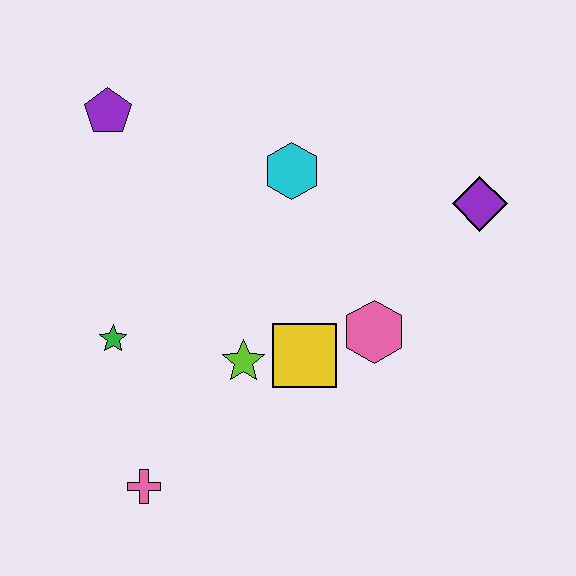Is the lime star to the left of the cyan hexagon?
Yes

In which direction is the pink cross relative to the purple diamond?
The pink cross is to the left of the purple diamond.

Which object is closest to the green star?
The lime star is closest to the green star.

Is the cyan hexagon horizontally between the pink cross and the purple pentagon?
No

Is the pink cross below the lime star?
Yes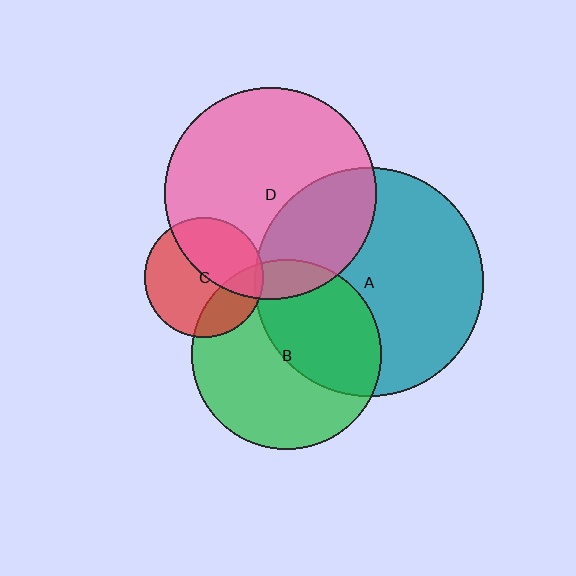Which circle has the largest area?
Circle A (teal).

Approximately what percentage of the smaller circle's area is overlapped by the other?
Approximately 45%.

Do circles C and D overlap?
Yes.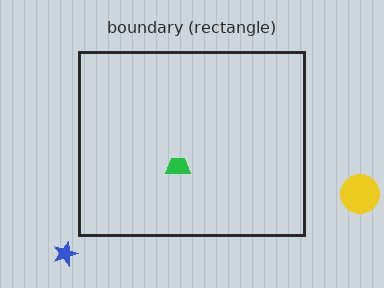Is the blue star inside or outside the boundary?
Outside.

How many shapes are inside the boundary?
1 inside, 2 outside.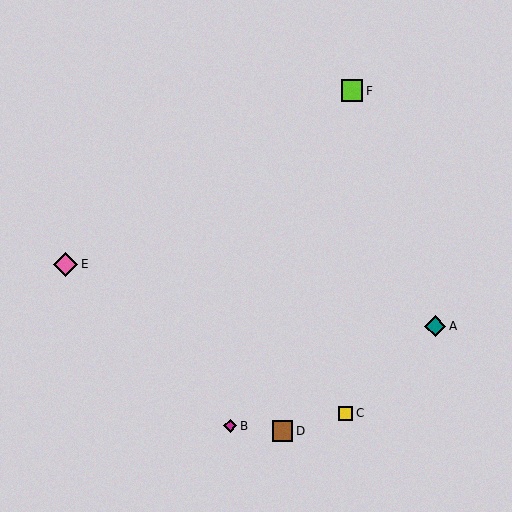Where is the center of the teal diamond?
The center of the teal diamond is at (435, 326).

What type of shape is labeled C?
Shape C is a yellow square.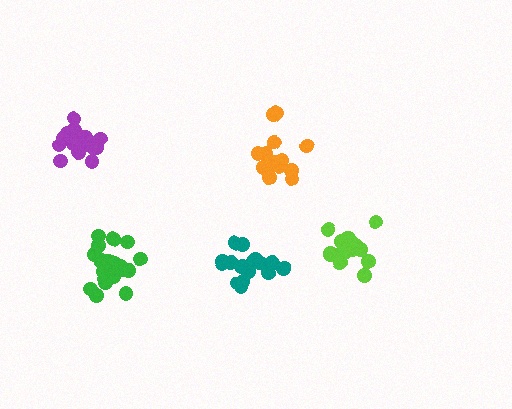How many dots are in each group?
Group 1: 16 dots, Group 2: 19 dots, Group 3: 20 dots, Group 4: 16 dots, Group 5: 20 dots (91 total).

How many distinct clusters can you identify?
There are 5 distinct clusters.